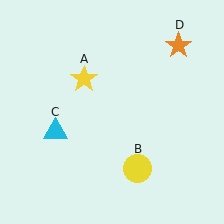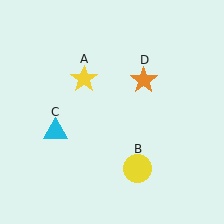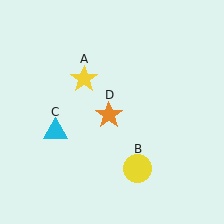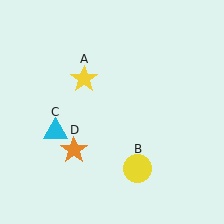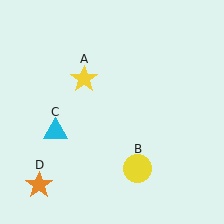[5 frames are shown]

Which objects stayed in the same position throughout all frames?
Yellow star (object A) and yellow circle (object B) and cyan triangle (object C) remained stationary.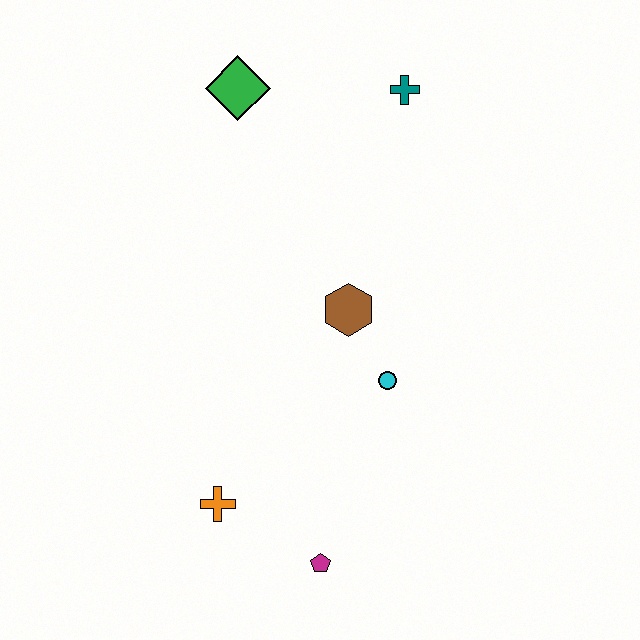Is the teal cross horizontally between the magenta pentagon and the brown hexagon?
No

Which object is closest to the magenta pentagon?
The orange cross is closest to the magenta pentagon.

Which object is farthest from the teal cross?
The magenta pentagon is farthest from the teal cross.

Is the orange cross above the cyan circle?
No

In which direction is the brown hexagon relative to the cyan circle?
The brown hexagon is above the cyan circle.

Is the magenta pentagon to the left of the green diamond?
No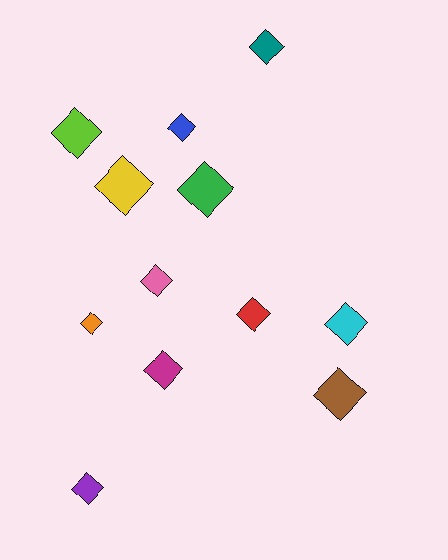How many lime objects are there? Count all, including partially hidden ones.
There is 1 lime object.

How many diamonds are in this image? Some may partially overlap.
There are 12 diamonds.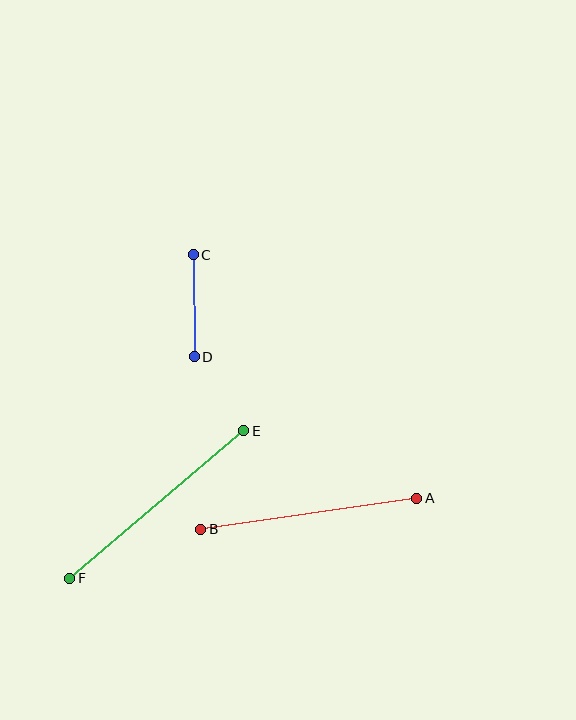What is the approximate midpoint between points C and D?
The midpoint is at approximately (194, 306) pixels.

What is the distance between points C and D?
The distance is approximately 102 pixels.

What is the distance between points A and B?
The distance is approximately 218 pixels.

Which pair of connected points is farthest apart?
Points E and F are farthest apart.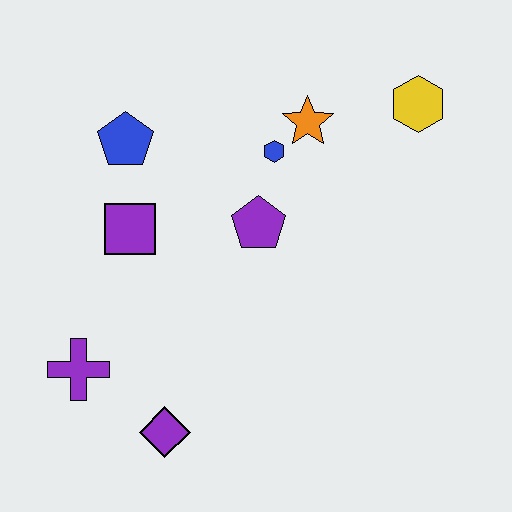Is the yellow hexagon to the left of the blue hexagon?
No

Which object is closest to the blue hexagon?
The orange star is closest to the blue hexagon.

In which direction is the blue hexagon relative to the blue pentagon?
The blue hexagon is to the right of the blue pentagon.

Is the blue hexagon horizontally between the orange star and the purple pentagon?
Yes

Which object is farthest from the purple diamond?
The yellow hexagon is farthest from the purple diamond.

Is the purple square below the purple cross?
No